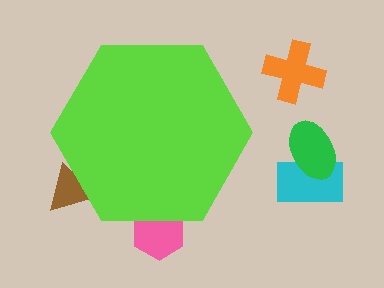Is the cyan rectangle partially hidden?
No, the cyan rectangle is fully visible.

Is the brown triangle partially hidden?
Yes, the brown triangle is partially hidden behind the lime hexagon.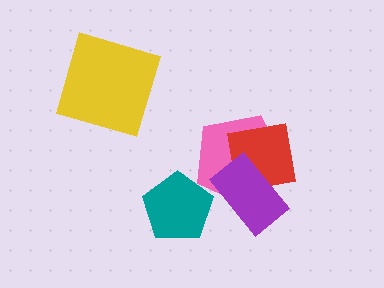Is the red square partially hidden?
Yes, it is partially covered by another shape.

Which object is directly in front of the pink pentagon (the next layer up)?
The red square is directly in front of the pink pentagon.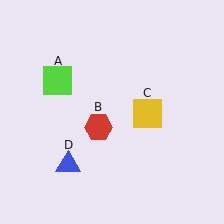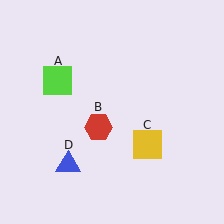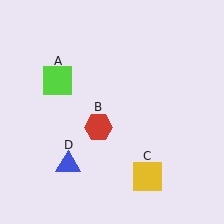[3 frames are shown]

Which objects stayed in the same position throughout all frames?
Lime square (object A) and red hexagon (object B) and blue triangle (object D) remained stationary.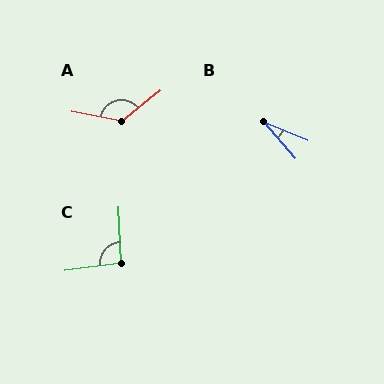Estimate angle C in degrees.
Approximately 95 degrees.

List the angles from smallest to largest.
B (26°), C (95°), A (130°).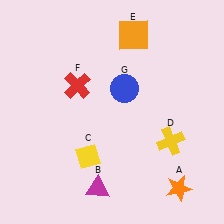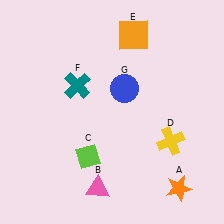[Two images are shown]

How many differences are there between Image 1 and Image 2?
There are 3 differences between the two images.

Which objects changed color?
B changed from magenta to pink. C changed from yellow to lime. F changed from red to teal.